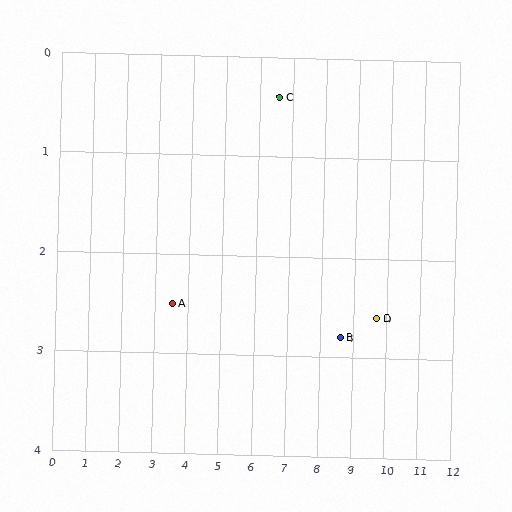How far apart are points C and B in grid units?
Points C and B are about 3.1 grid units apart.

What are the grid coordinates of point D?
Point D is at approximately (9.7, 2.6).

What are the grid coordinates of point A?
Point A is at approximately (3.5, 2.5).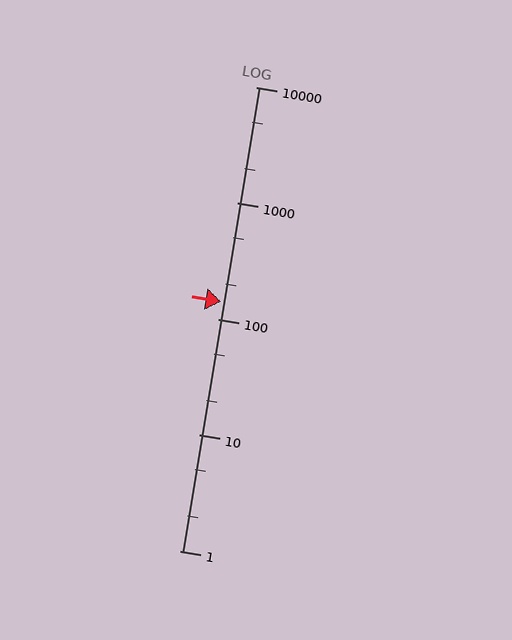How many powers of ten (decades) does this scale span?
The scale spans 4 decades, from 1 to 10000.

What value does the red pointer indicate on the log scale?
The pointer indicates approximately 140.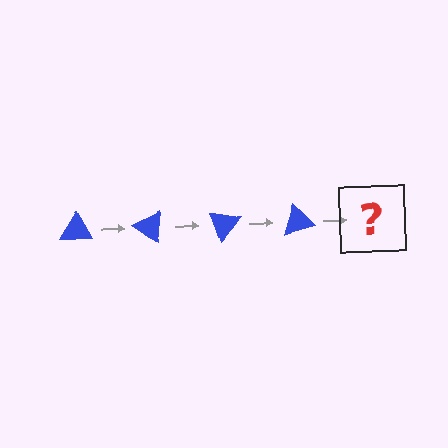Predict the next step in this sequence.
The next step is a blue triangle rotated 140 degrees.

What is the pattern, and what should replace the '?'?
The pattern is that the triangle rotates 35 degrees each step. The '?' should be a blue triangle rotated 140 degrees.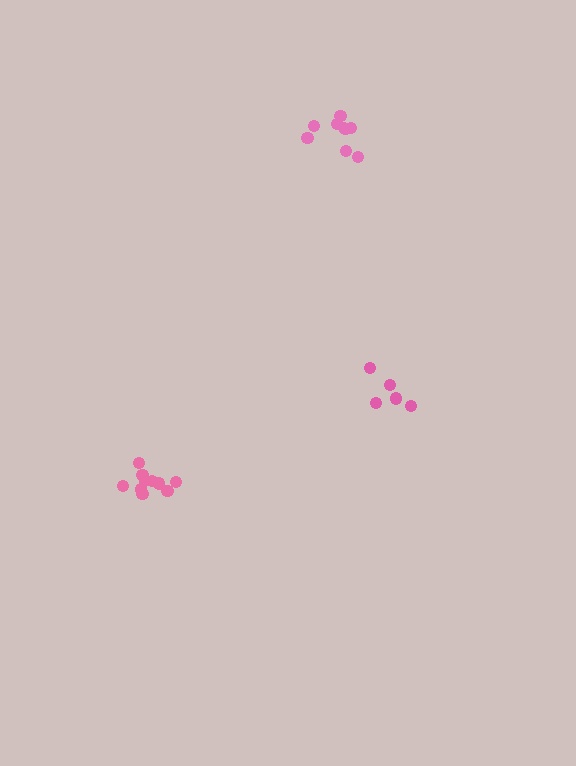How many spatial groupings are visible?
There are 3 spatial groupings.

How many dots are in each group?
Group 1: 10 dots, Group 2: 9 dots, Group 3: 5 dots (24 total).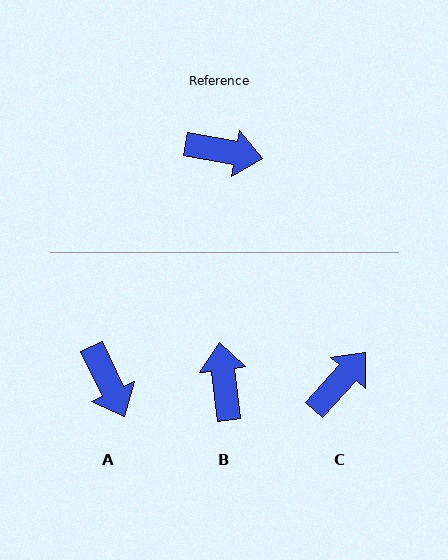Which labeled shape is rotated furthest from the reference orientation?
B, about 107 degrees away.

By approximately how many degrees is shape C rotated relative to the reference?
Approximately 59 degrees counter-clockwise.